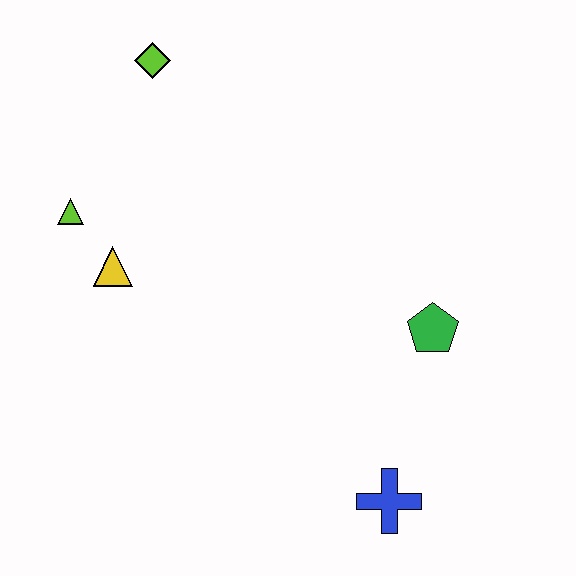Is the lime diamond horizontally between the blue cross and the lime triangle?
Yes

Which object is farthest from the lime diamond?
The blue cross is farthest from the lime diamond.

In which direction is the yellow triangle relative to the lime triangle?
The yellow triangle is below the lime triangle.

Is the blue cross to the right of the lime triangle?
Yes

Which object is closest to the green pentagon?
The blue cross is closest to the green pentagon.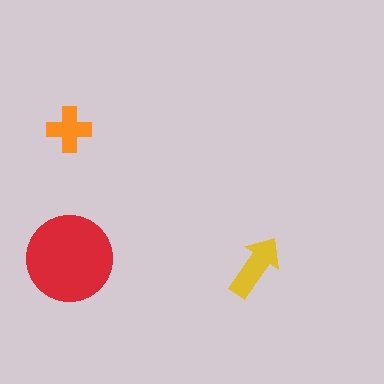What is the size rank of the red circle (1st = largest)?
1st.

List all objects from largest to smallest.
The red circle, the yellow arrow, the orange cross.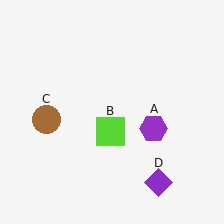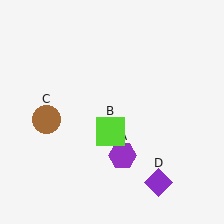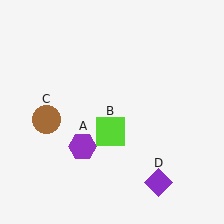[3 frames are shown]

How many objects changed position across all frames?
1 object changed position: purple hexagon (object A).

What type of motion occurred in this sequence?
The purple hexagon (object A) rotated clockwise around the center of the scene.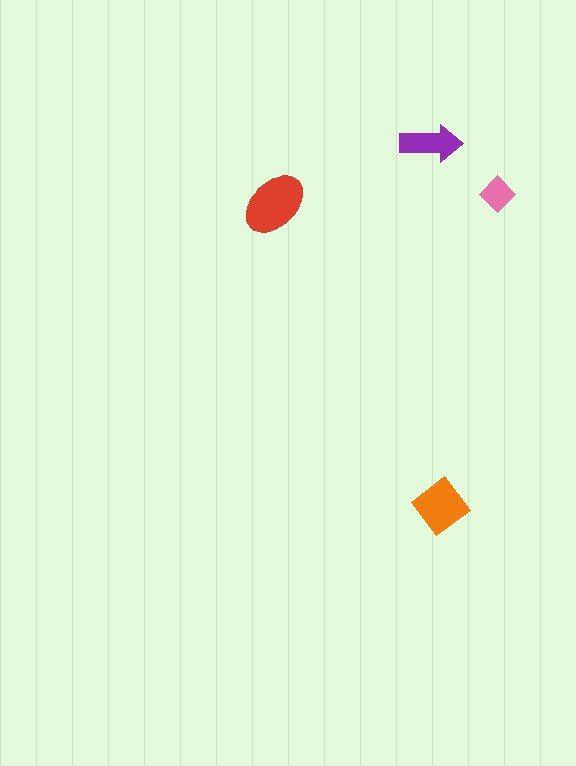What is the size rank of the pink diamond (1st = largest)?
4th.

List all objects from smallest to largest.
The pink diamond, the purple arrow, the orange diamond, the red ellipse.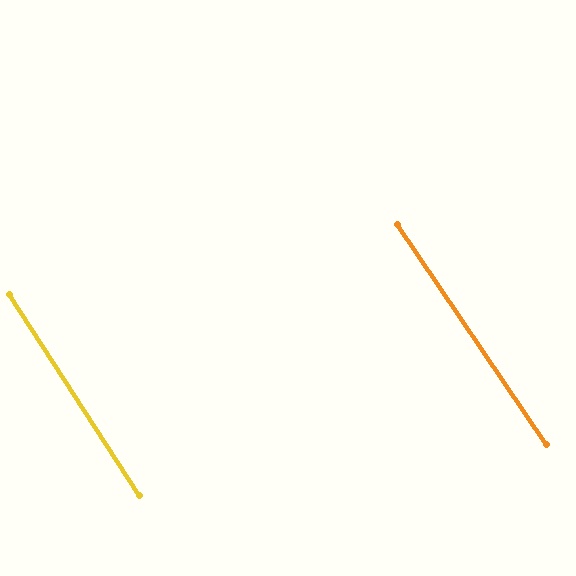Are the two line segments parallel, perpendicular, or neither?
Parallel — their directions differ by only 1.1°.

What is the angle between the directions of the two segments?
Approximately 1 degree.